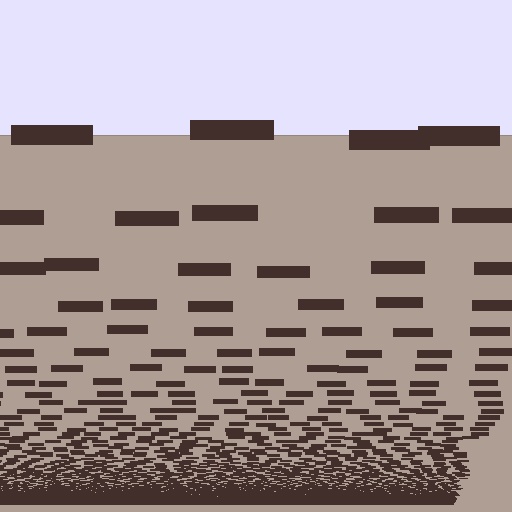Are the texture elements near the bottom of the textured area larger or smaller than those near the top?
Smaller. The gradient is inverted — elements near the bottom are smaller and denser.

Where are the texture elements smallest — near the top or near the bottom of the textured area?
Near the bottom.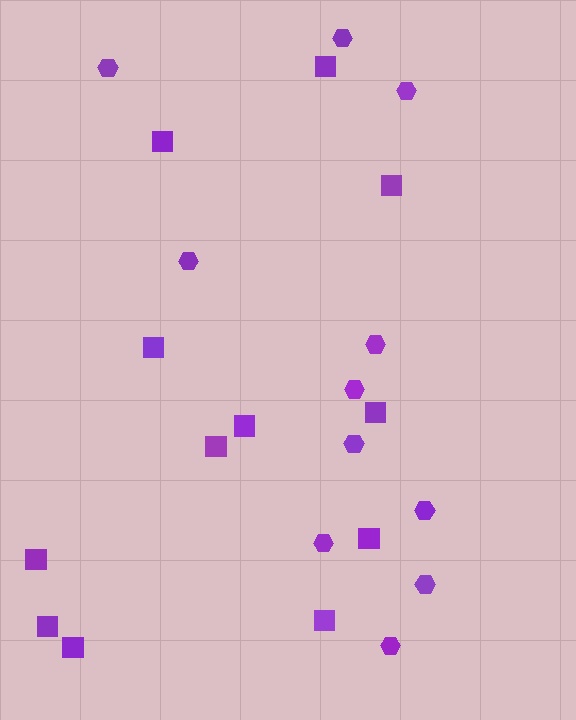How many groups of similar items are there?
There are 2 groups: one group of squares (12) and one group of hexagons (11).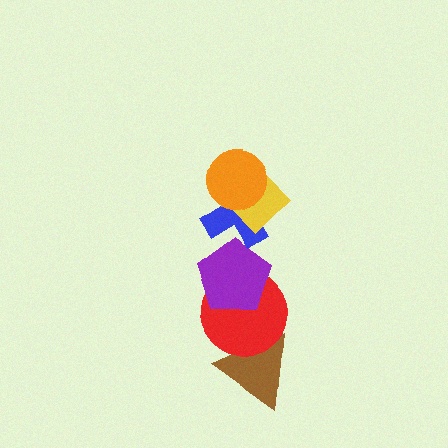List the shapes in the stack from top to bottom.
From top to bottom: the orange circle, the yellow diamond, the blue cross, the purple pentagon, the red circle, the brown triangle.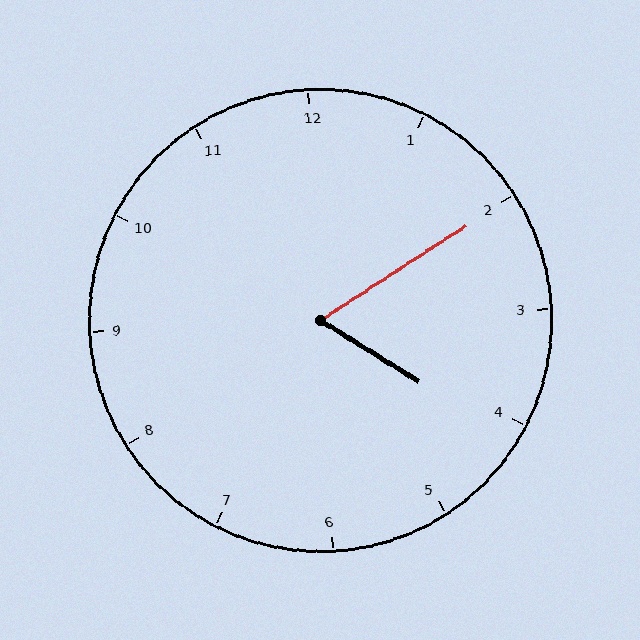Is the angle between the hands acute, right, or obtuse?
It is acute.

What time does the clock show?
4:10.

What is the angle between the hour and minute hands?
Approximately 65 degrees.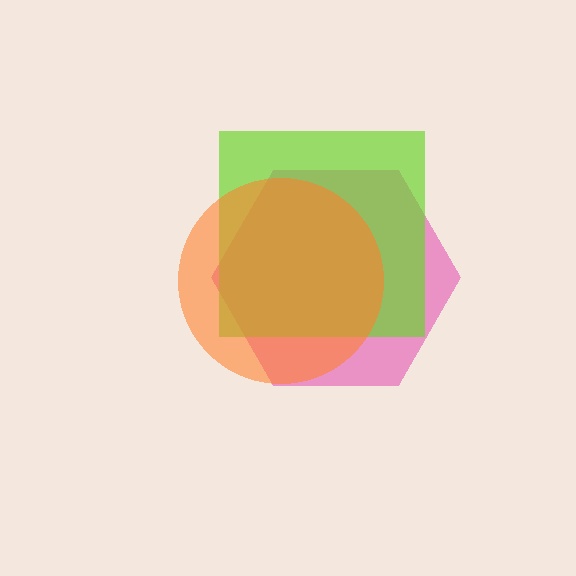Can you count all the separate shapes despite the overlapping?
Yes, there are 3 separate shapes.